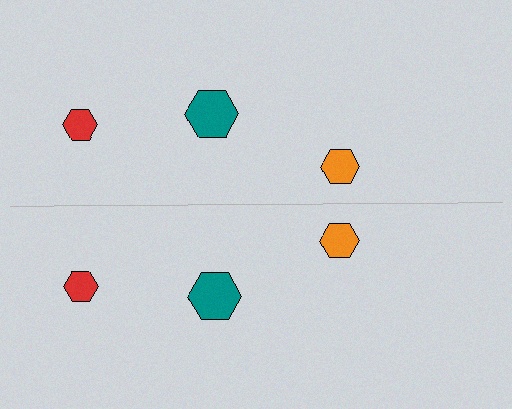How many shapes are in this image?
There are 6 shapes in this image.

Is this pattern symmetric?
Yes, this pattern has bilateral (reflection) symmetry.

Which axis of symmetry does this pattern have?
The pattern has a horizontal axis of symmetry running through the center of the image.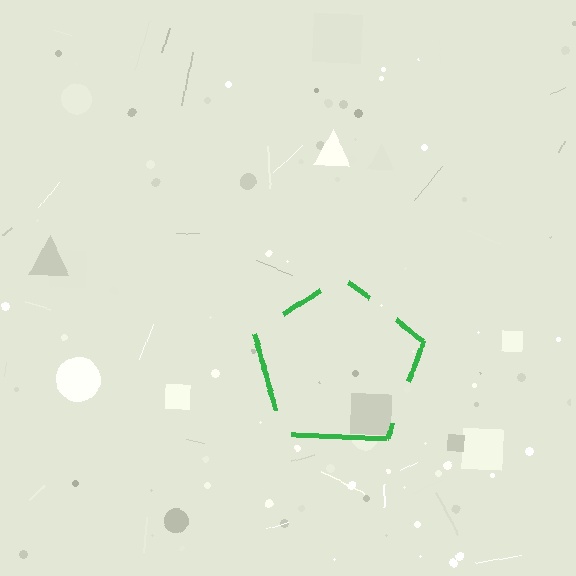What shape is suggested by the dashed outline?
The dashed outline suggests a pentagon.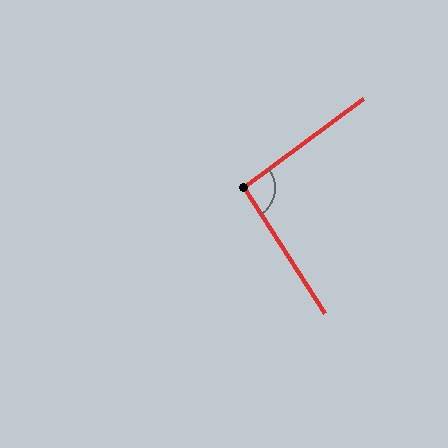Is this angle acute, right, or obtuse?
It is approximately a right angle.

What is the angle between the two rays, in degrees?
Approximately 94 degrees.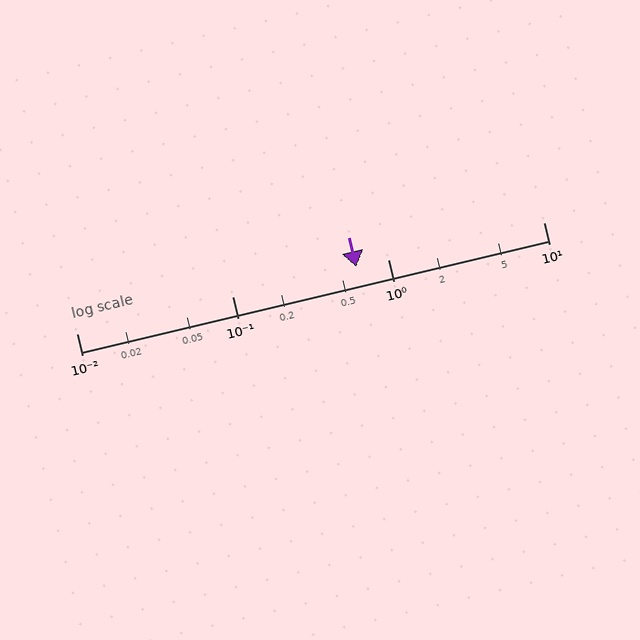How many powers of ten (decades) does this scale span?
The scale spans 3 decades, from 0.01 to 10.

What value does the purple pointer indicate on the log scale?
The pointer indicates approximately 0.63.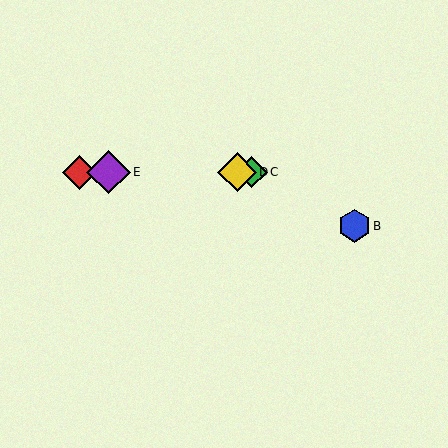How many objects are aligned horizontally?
4 objects (A, C, D, E) are aligned horizontally.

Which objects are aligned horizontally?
Objects A, C, D, E are aligned horizontally.